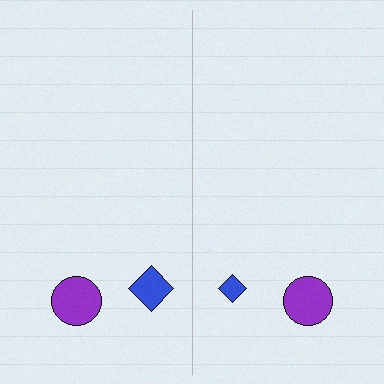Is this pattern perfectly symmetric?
No, the pattern is not perfectly symmetric. The blue diamond on the right side has a different size than its mirror counterpart.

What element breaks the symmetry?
The blue diamond on the right side has a different size than its mirror counterpart.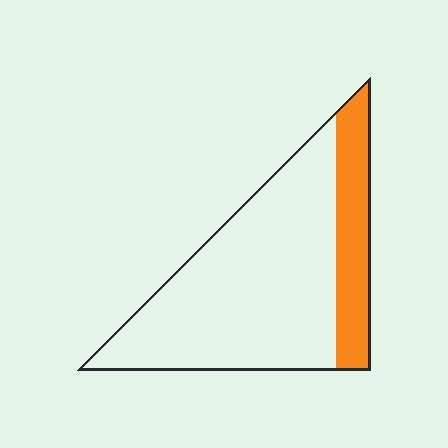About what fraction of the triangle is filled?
About one fifth (1/5).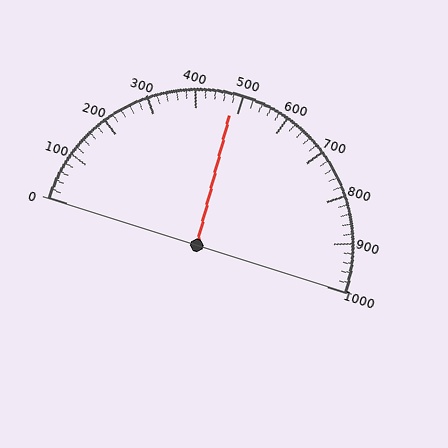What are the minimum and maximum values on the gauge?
The gauge ranges from 0 to 1000.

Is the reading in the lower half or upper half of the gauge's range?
The reading is in the lower half of the range (0 to 1000).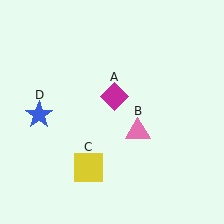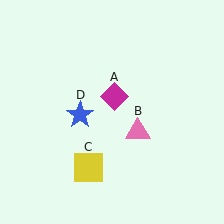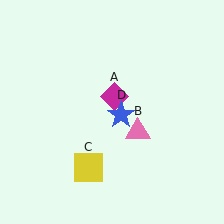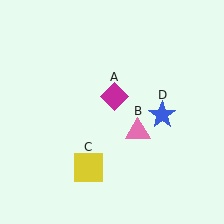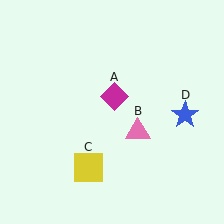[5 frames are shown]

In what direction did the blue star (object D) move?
The blue star (object D) moved right.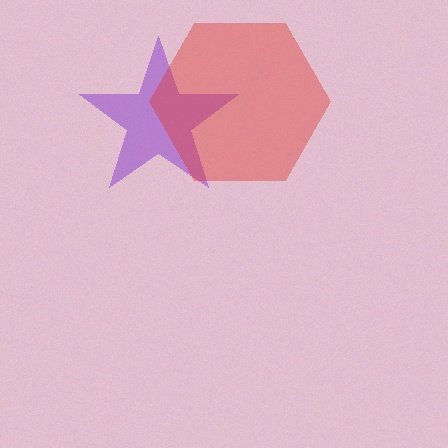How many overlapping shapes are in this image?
There are 2 overlapping shapes in the image.